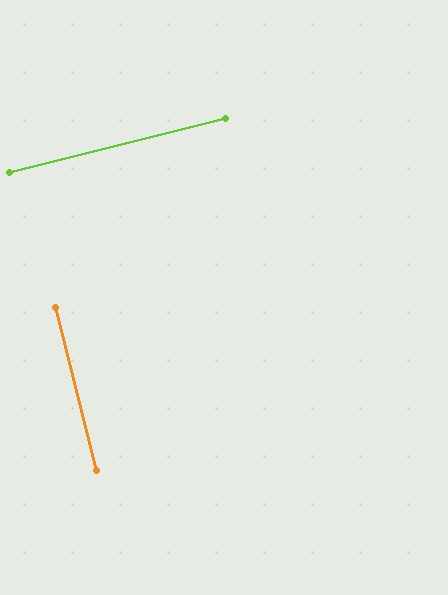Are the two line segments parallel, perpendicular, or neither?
Perpendicular — they meet at approximately 90°.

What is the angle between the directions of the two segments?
Approximately 90 degrees.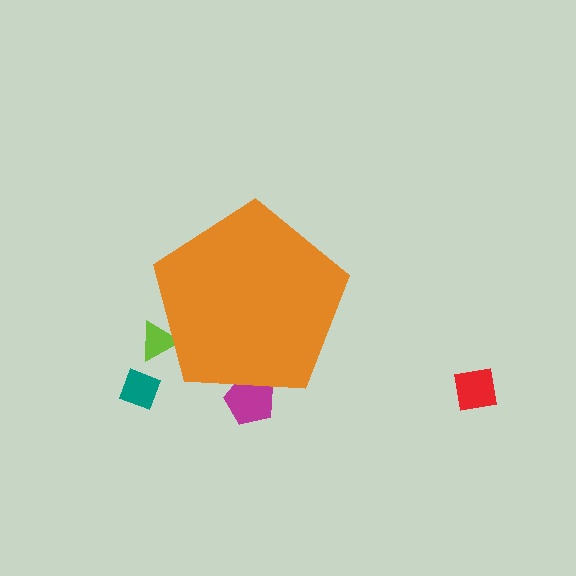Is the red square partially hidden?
No, the red square is fully visible.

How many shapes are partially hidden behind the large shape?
2 shapes are partially hidden.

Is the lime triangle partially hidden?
Yes, the lime triangle is partially hidden behind the orange pentagon.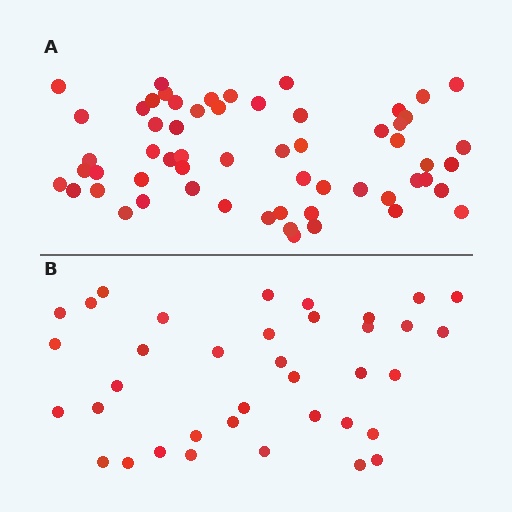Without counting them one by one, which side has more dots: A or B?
Region A (the top region) has more dots.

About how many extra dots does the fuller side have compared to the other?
Region A has approximately 20 more dots than region B.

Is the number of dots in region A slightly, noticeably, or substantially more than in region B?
Region A has substantially more. The ratio is roughly 1.6 to 1.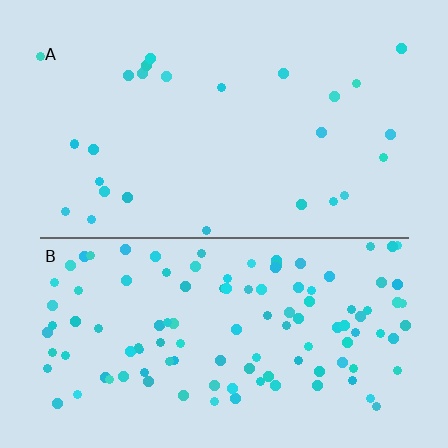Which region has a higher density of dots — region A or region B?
B (the bottom).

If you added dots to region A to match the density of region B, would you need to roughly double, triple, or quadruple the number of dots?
Approximately quadruple.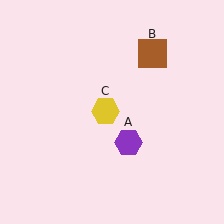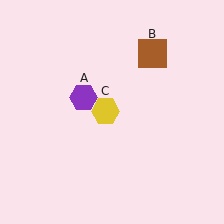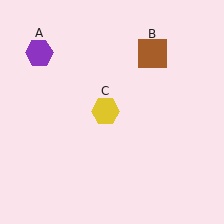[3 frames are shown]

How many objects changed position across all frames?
1 object changed position: purple hexagon (object A).